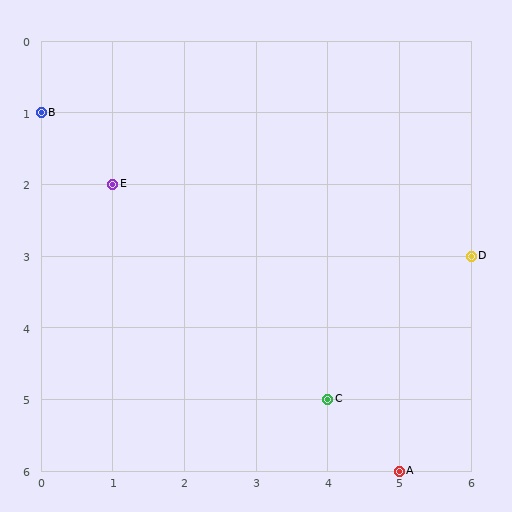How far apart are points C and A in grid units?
Points C and A are 1 column and 1 row apart (about 1.4 grid units diagonally).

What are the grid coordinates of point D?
Point D is at grid coordinates (6, 3).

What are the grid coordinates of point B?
Point B is at grid coordinates (0, 1).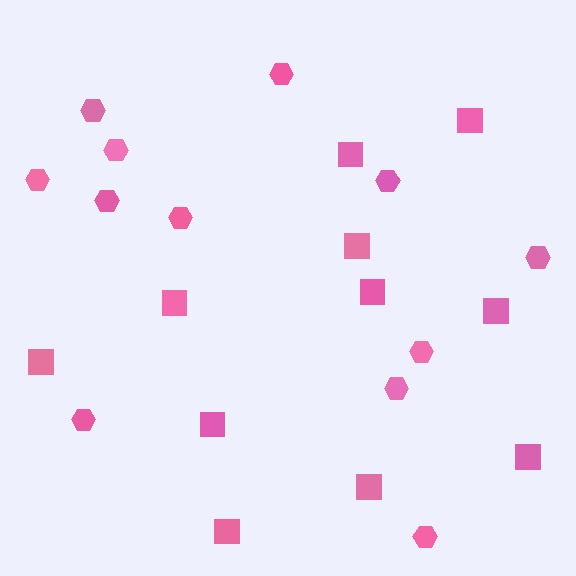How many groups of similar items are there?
There are 2 groups: one group of hexagons (12) and one group of squares (11).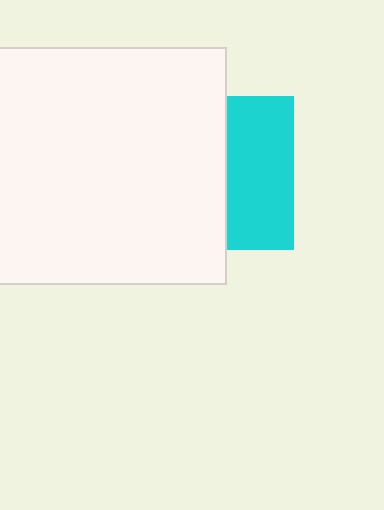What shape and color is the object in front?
The object in front is a white rectangle.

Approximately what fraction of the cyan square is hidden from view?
Roughly 57% of the cyan square is hidden behind the white rectangle.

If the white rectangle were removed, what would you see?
You would see the complete cyan square.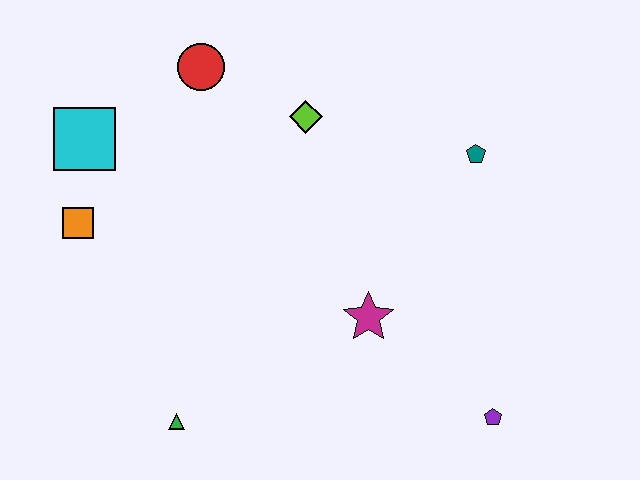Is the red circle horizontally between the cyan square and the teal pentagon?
Yes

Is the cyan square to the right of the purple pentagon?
No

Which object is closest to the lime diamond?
The red circle is closest to the lime diamond.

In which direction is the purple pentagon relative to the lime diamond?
The purple pentagon is below the lime diamond.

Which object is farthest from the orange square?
The purple pentagon is farthest from the orange square.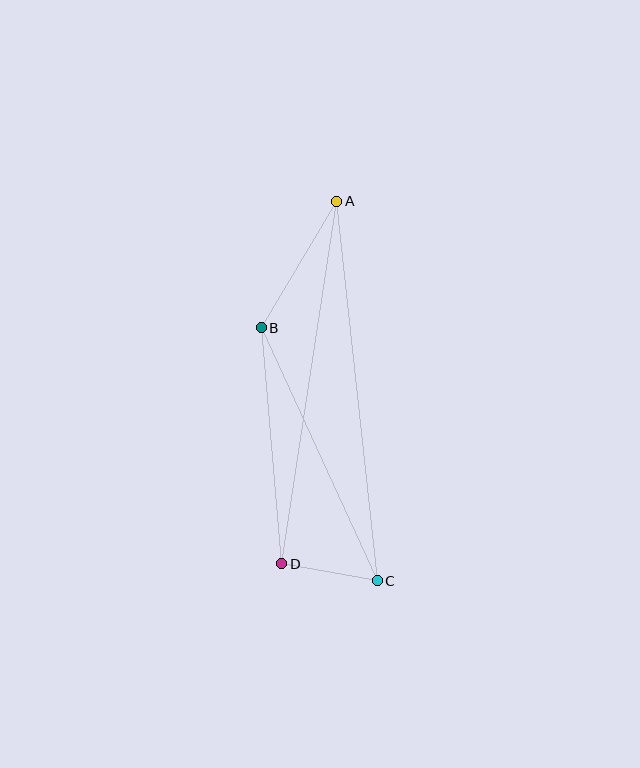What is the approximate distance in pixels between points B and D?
The distance between B and D is approximately 237 pixels.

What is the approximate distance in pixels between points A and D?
The distance between A and D is approximately 367 pixels.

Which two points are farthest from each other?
Points A and C are farthest from each other.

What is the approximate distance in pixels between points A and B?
The distance between A and B is approximately 147 pixels.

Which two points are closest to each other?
Points C and D are closest to each other.